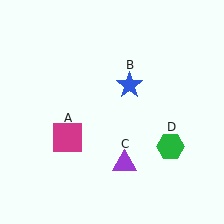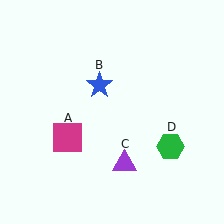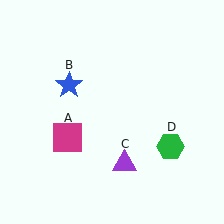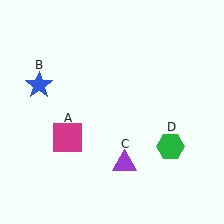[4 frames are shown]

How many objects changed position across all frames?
1 object changed position: blue star (object B).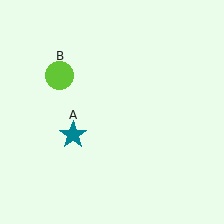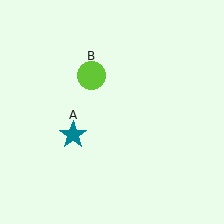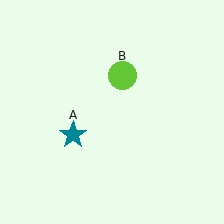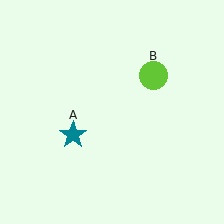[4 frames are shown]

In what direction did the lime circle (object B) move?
The lime circle (object B) moved right.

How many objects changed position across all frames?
1 object changed position: lime circle (object B).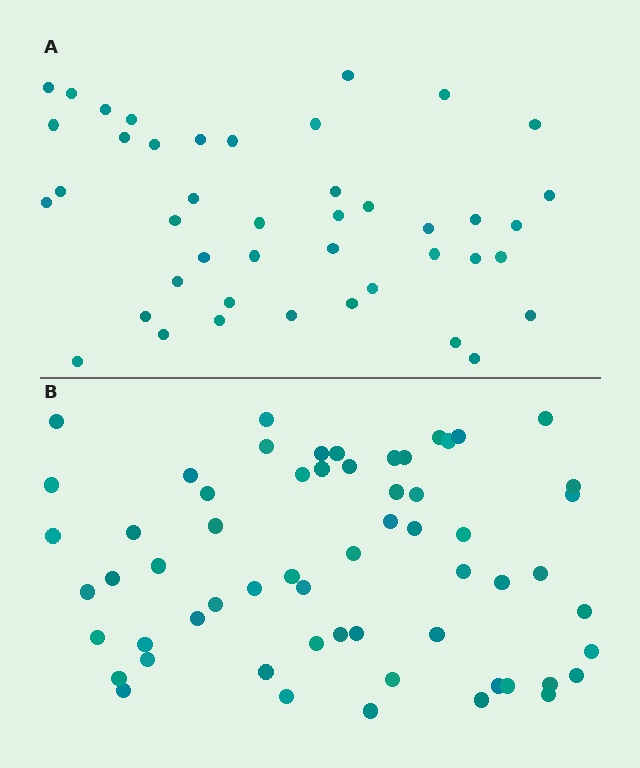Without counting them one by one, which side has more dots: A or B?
Region B (the bottom region) has more dots.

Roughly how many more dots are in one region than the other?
Region B has approximately 15 more dots than region A.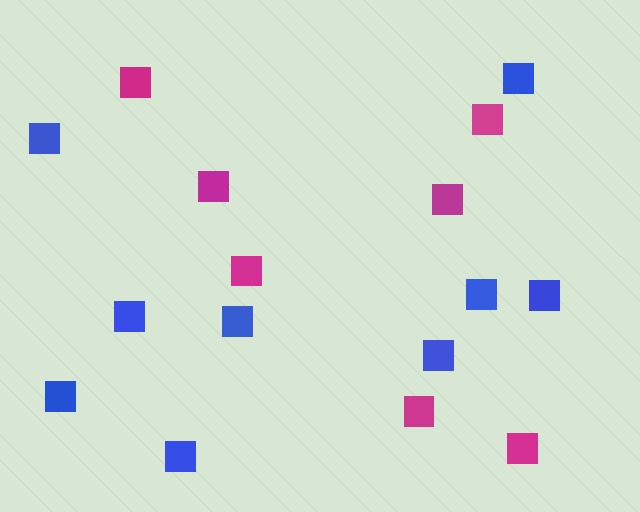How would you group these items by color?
There are 2 groups: one group of blue squares (9) and one group of magenta squares (7).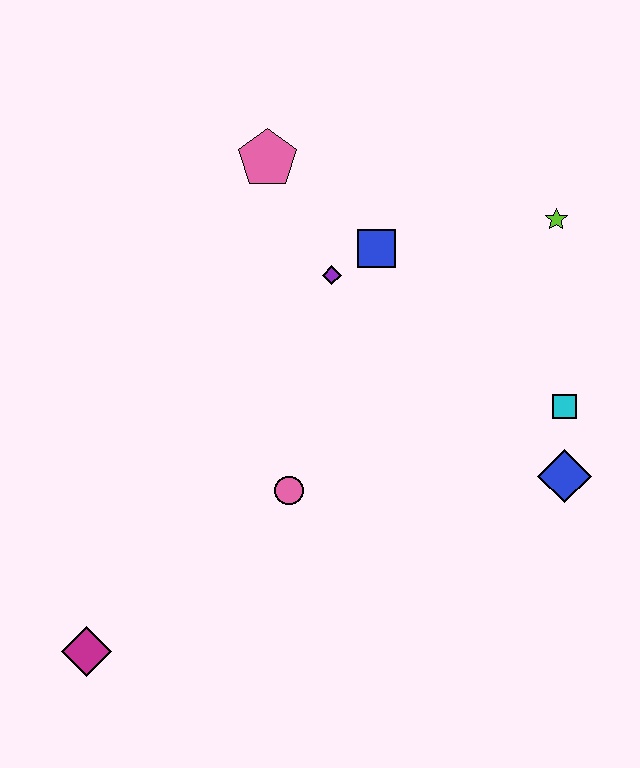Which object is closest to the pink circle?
The purple diamond is closest to the pink circle.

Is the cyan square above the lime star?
No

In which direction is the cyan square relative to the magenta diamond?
The cyan square is to the right of the magenta diamond.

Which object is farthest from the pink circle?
The lime star is farthest from the pink circle.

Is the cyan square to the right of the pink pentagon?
Yes